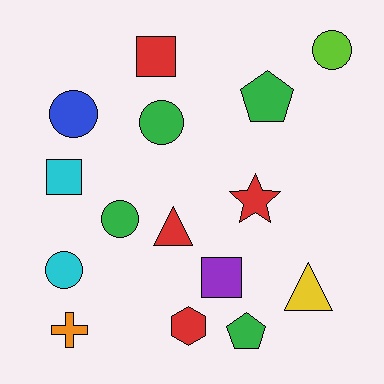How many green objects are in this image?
There are 4 green objects.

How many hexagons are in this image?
There is 1 hexagon.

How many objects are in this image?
There are 15 objects.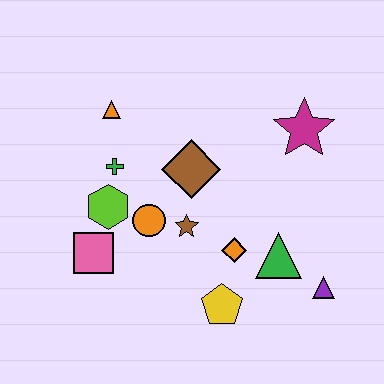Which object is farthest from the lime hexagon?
The purple triangle is farthest from the lime hexagon.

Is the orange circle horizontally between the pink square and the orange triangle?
No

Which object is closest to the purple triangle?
The green triangle is closest to the purple triangle.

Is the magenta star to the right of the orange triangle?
Yes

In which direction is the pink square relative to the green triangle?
The pink square is to the left of the green triangle.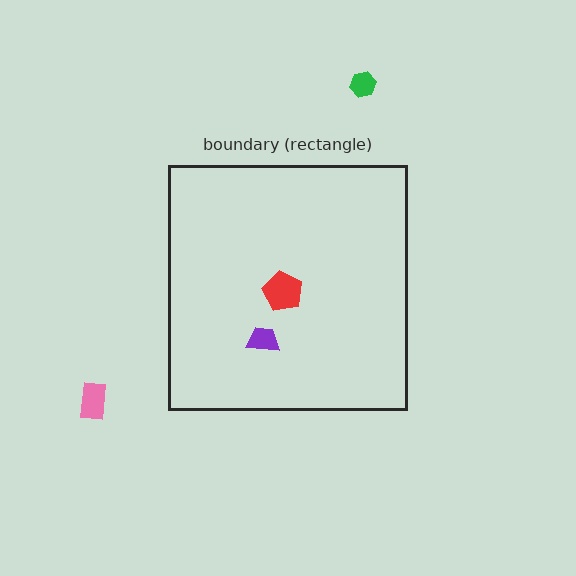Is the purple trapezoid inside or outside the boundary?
Inside.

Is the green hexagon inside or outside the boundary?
Outside.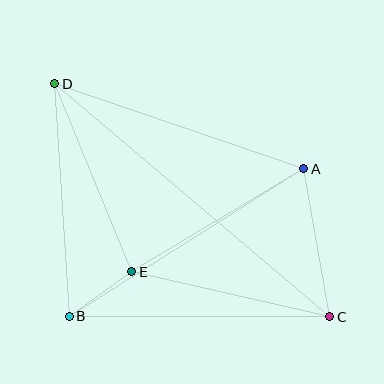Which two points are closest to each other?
Points B and E are closest to each other.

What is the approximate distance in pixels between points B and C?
The distance between B and C is approximately 260 pixels.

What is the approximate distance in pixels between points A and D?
The distance between A and D is approximately 263 pixels.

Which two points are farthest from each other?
Points C and D are farthest from each other.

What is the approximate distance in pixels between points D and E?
The distance between D and E is approximately 203 pixels.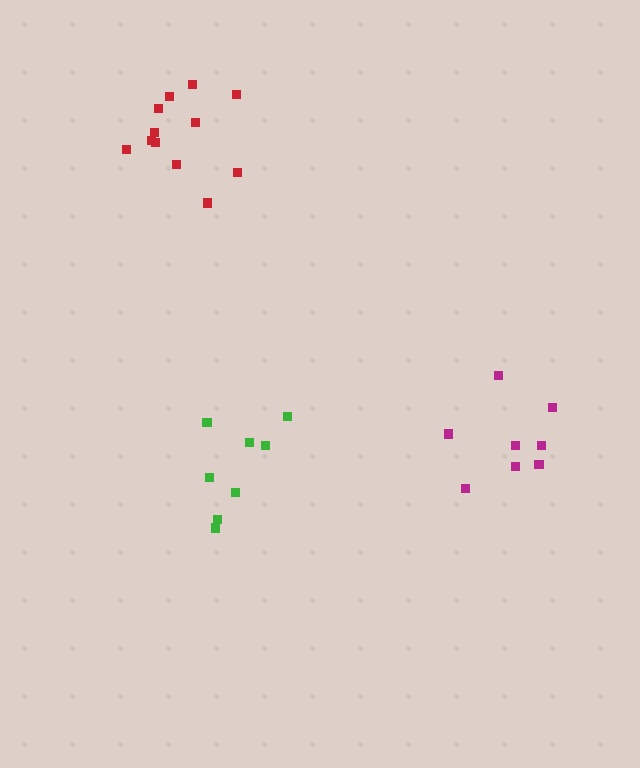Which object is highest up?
The red cluster is topmost.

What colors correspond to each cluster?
The clusters are colored: magenta, red, green.